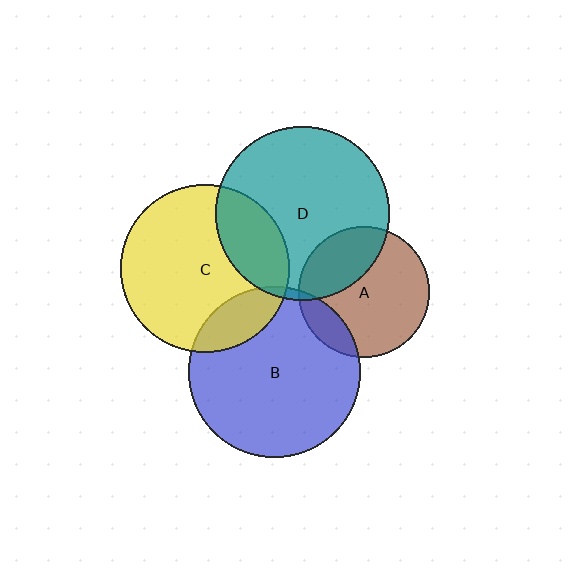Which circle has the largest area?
Circle D (teal).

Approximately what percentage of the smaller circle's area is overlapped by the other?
Approximately 15%.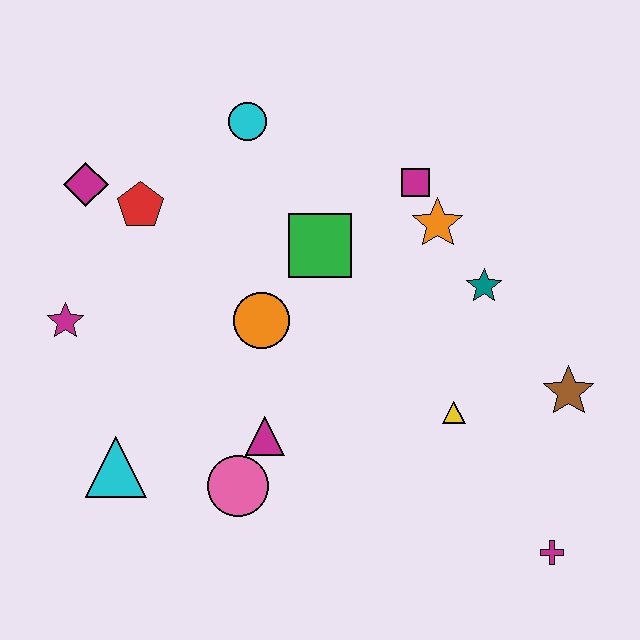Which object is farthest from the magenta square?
The cyan triangle is farthest from the magenta square.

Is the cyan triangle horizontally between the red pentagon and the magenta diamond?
Yes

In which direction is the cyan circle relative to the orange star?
The cyan circle is to the left of the orange star.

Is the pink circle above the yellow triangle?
No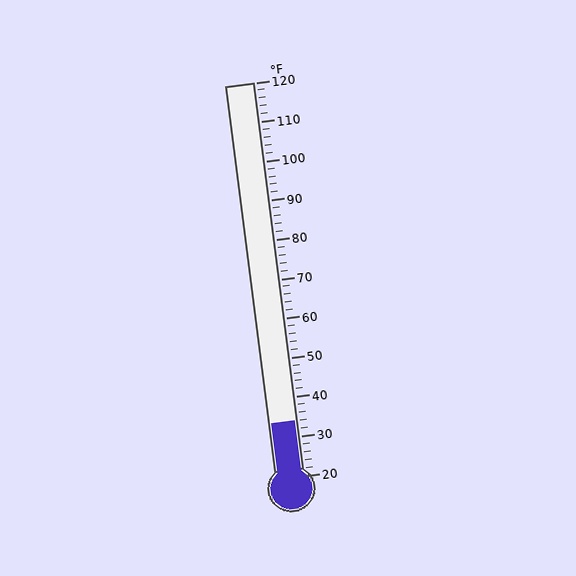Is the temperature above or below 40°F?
The temperature is below 40°F.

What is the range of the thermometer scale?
The thermometer scale ranges from 20°F to 120°F.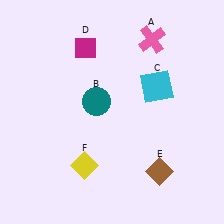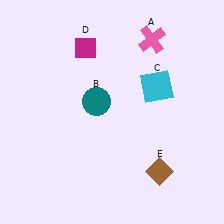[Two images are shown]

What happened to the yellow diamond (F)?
The yellow diamond (F) was removed in Image 2. It was in the bottom-left area of Image 1.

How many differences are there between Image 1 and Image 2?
There is 1 difference between the two images.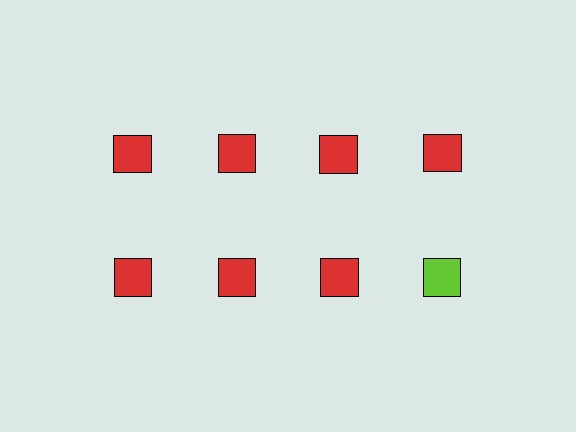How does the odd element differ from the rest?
It has a different color: lime instead of red.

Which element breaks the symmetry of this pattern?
The lime square in the second row, second from right column breaks the symmetry. All other shapes are red squares.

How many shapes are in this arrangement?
There are 8 shapes arranged in a grid pattern.